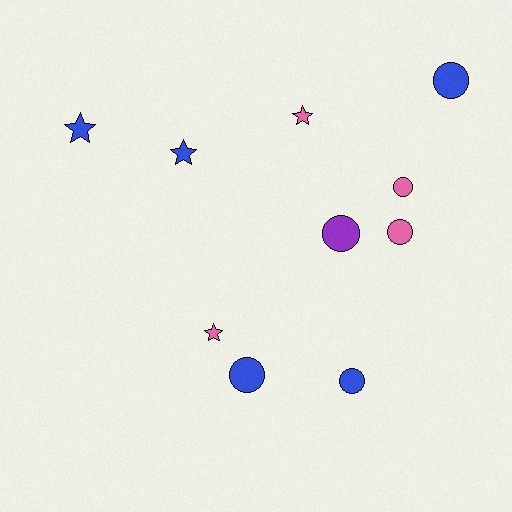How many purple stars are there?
There are no purple stars.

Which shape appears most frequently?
Circle, with 6 objects.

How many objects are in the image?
There are 10 objects.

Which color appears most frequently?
Blue, with 5 objects.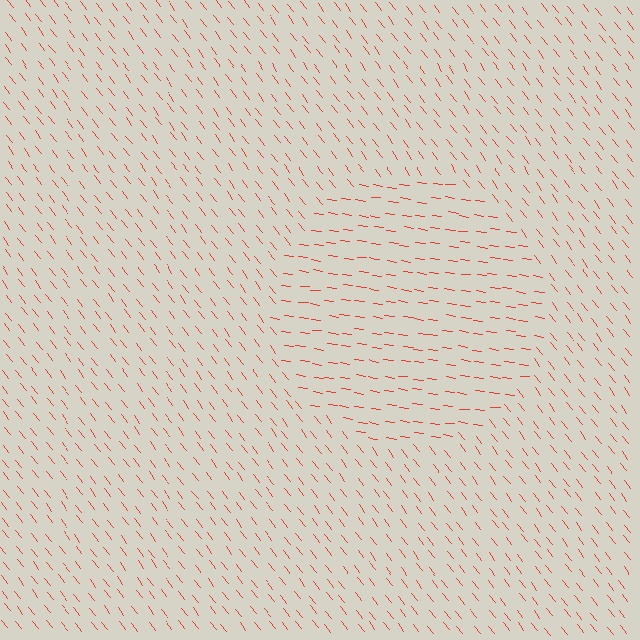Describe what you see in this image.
The image is filled with small red line segments. A circle region in the image has lines oriented differently from the surrounding lines, creating a visible texture boundary.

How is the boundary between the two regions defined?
The boundary is defined purely by a change in line orientation (approximately 45 degrees difference). All lines are the same color and thickness.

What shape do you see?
I see a circle.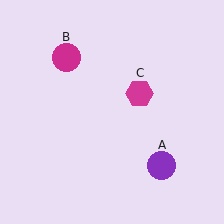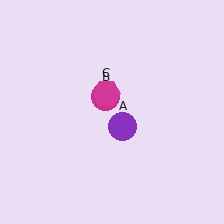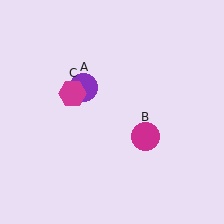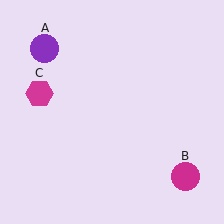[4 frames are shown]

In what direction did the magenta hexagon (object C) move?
The magenta hexagon (object C) moved left.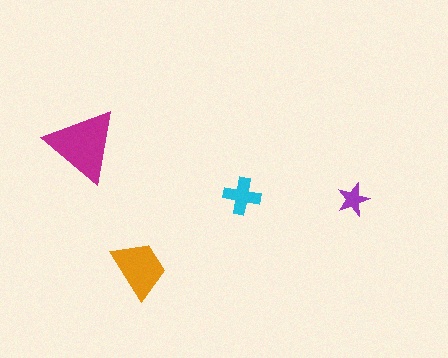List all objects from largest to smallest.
The magenta triangle, the orange trapezoid, the cyan cross, the purple star.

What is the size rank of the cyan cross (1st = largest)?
3rd.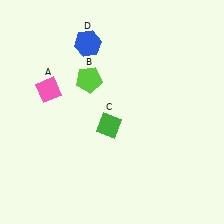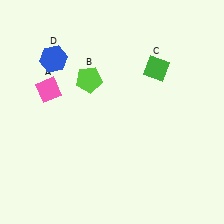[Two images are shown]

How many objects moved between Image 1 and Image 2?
2 objects moved between the two images.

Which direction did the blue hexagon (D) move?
The blue hexagon (D) moved left.